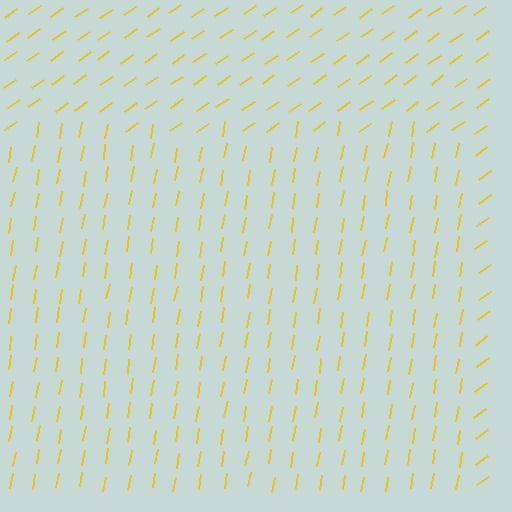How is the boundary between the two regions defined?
The boundary is defined purely by a change in line orientation (approximately 45 degrees difference). All lines are the same color and thickness.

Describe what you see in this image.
The image is filled with small yellow line segments. A rectangle region in the image has lines oriented differently from the surrounding lines, creating a visible texture boundary.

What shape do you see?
I see a rectangle.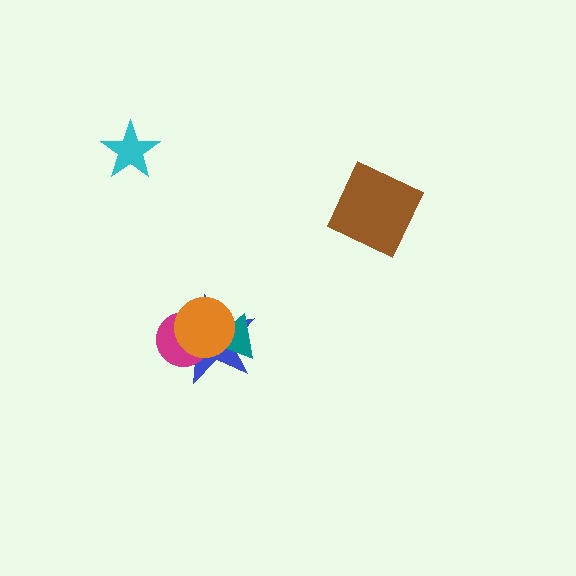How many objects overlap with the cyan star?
0 objects overlap with the cyan star.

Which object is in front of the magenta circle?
The orange circle is in front of the magenta circle.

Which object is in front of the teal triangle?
The orange circle is in front of the teal triangle.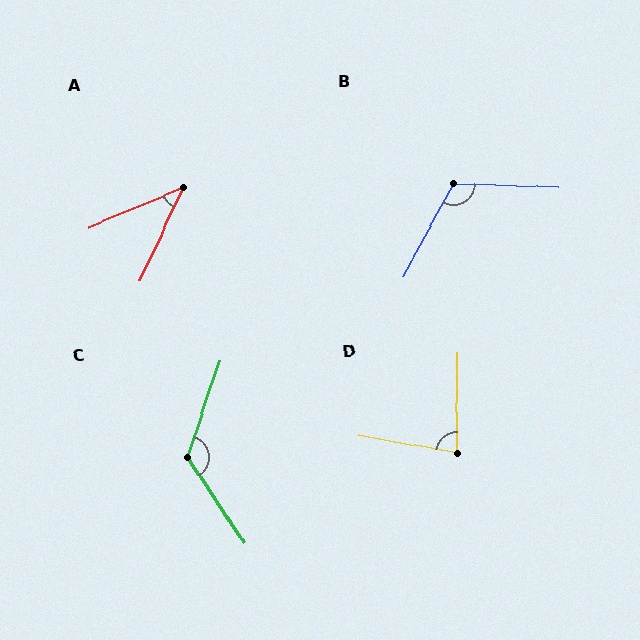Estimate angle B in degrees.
Approximately 116 degrees.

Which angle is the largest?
C, at approximately 128 degrees.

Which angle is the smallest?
A, at approximately 42 degrees.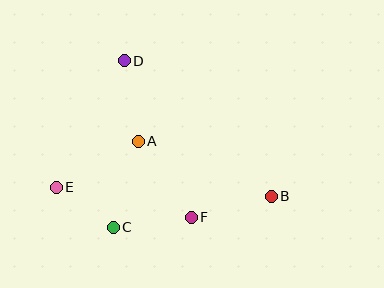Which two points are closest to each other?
Points C and E are closest to each other.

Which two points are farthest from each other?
Points B and E are farthest from each other.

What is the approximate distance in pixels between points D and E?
The distance between D and E is approximately 143 pixels.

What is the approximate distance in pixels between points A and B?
The distance between A and B is approximately 144 pixels.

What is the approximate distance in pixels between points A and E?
The distance between A and E is approximately 94 pixels.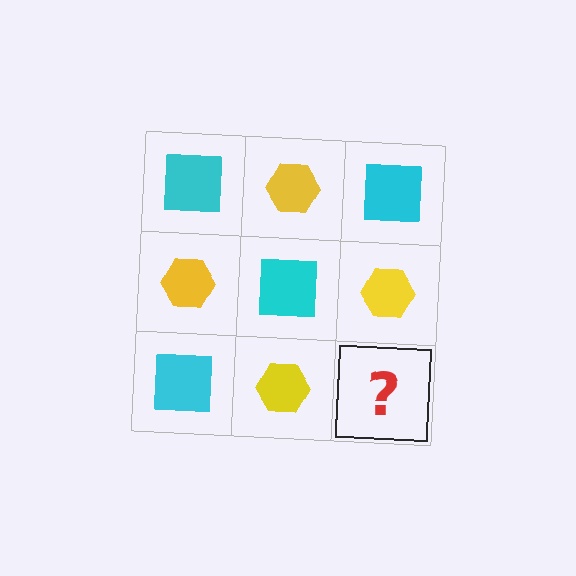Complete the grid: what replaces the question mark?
The question mark should be replaced with a cyan square.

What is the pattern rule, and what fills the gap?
The rule is that it alternates cyan square and yellow hexagon in a checkerboard pattern. The gap should be filled with a cyan square.